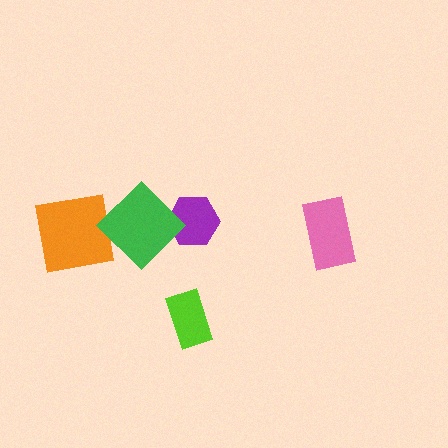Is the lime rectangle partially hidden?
No, no other shape covers it.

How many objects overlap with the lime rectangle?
0 objects overlap with the lime rectangle.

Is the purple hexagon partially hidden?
Yes, it is partially covered by another shape.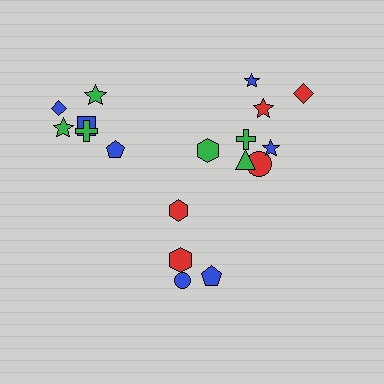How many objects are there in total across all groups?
There are 18 objects.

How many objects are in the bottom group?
There are 4 objects.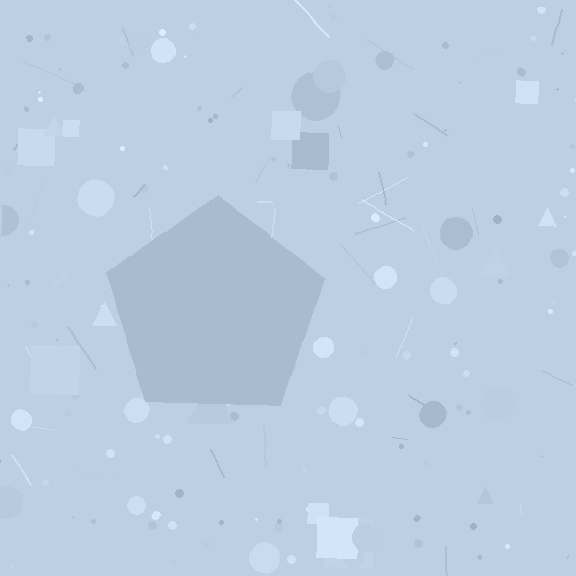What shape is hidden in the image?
A pentagon is hidden in the image.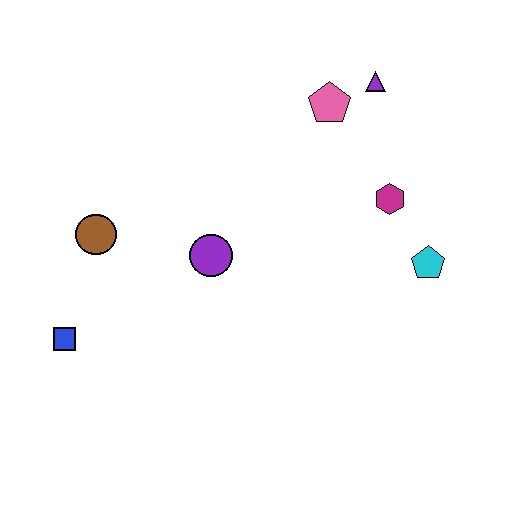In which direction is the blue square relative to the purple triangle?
The blue square is to the left of the purple triangle.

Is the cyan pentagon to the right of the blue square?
Yes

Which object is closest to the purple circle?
The brown circle is closest to the purple circle.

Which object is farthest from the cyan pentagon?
The blue square is farthest from the cyan pentagon.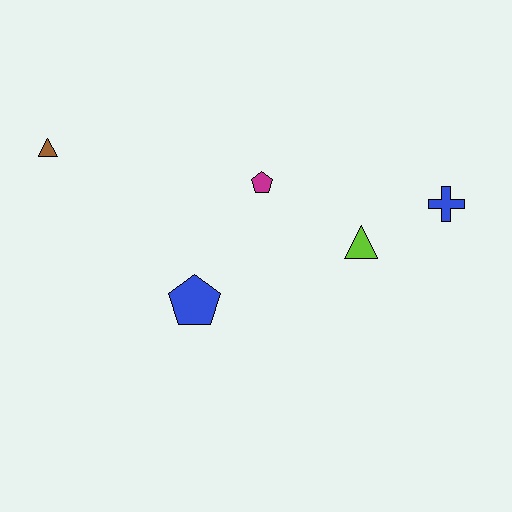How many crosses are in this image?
There is 1 cross.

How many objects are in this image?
There are 5 objects.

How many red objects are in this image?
There are no red objects.